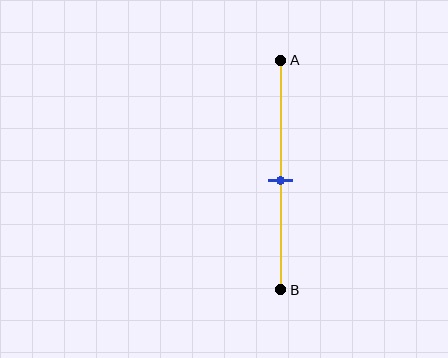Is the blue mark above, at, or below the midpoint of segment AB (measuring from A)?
The blue mark is approximately at the midpoint of segment AB.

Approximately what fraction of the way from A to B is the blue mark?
The blue mark is approximately 50% of the way from A to B.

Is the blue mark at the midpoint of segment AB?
Yes, the mark is approximately at the midpoint.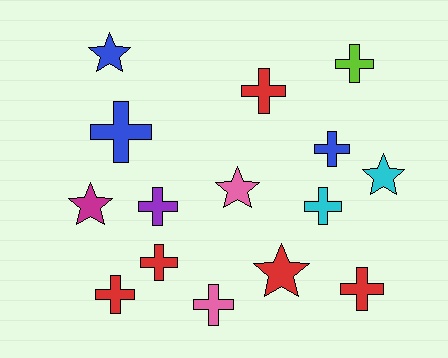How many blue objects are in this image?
There are 3 blue objects.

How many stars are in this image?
There are 5 stars.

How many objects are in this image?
There are 15 objects.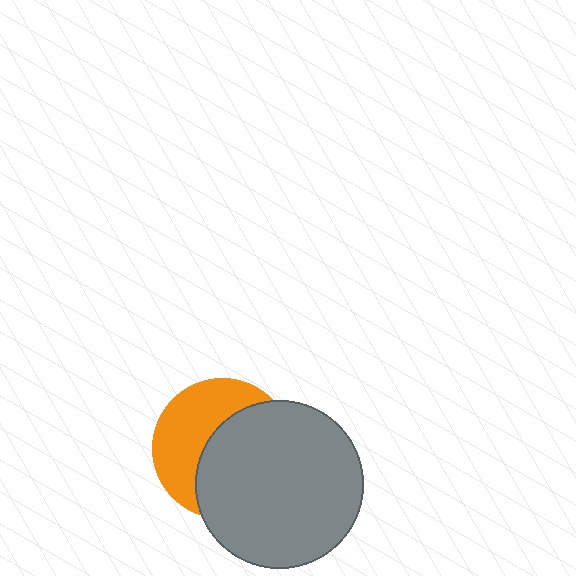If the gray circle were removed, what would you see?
You would see the complete orange circle.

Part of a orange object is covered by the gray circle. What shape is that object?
It is a circle.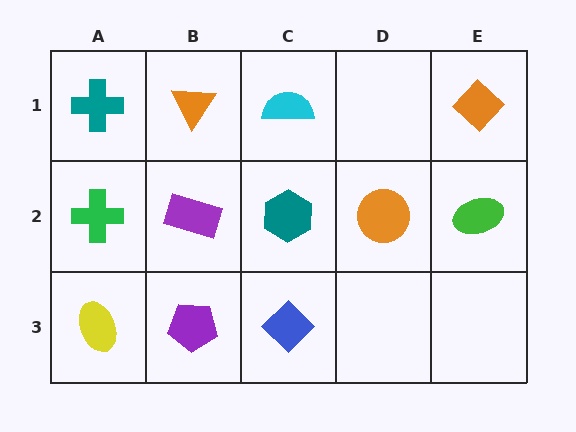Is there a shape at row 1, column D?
No, that cell is empty.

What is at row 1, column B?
An orange triangle.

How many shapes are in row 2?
5 shapes.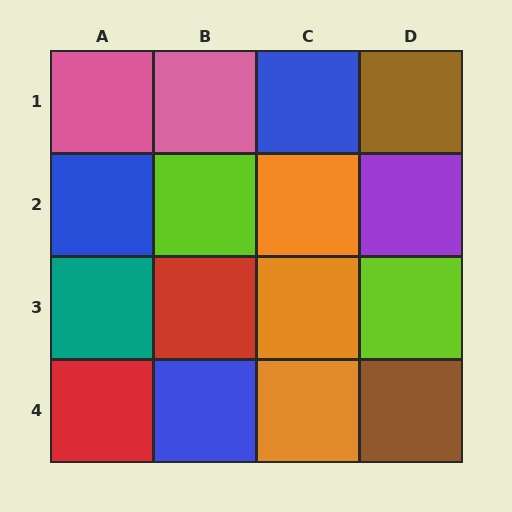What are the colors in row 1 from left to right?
Pink, pink, blue, brown.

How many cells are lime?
2 cells are lime.